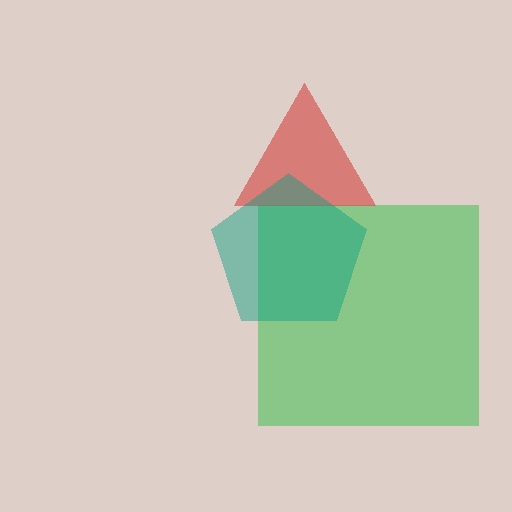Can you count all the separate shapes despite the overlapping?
Yes, there are 3 separate shapes.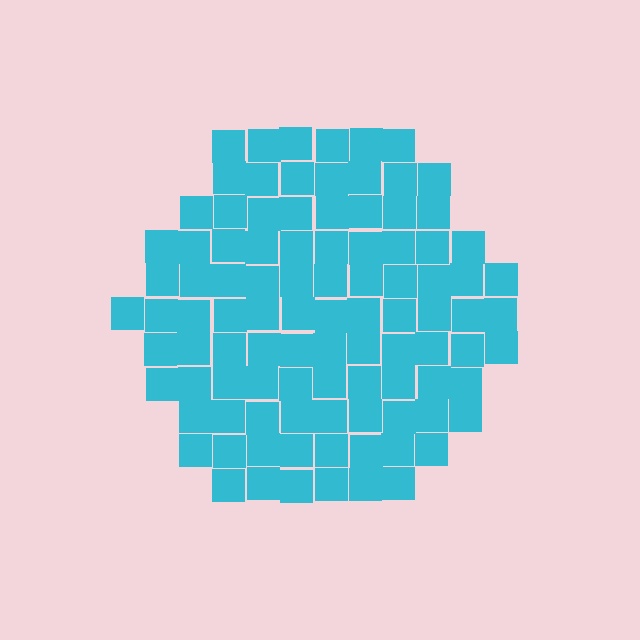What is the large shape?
The large shape is a hexagon.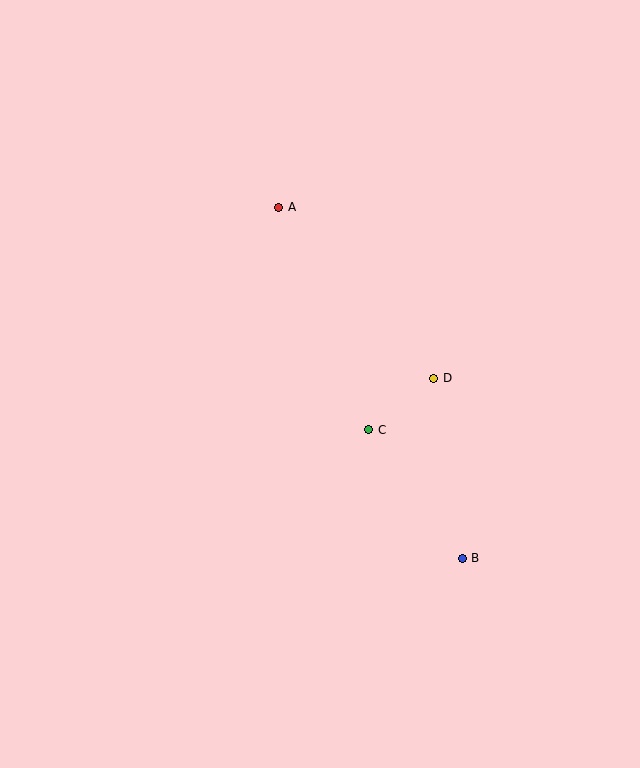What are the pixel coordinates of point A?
Point A is at (279, 207).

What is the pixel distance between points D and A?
The distance between D and A is 231 pixels.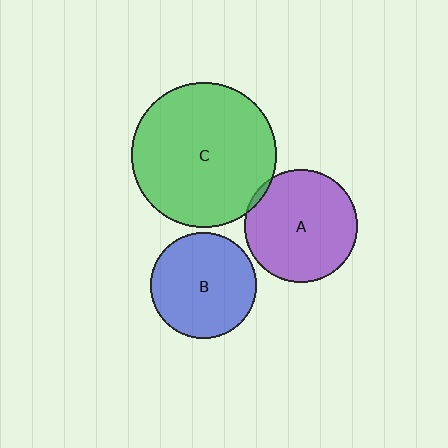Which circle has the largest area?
Circle C (green).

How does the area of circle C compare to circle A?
Approximately 1.6 times.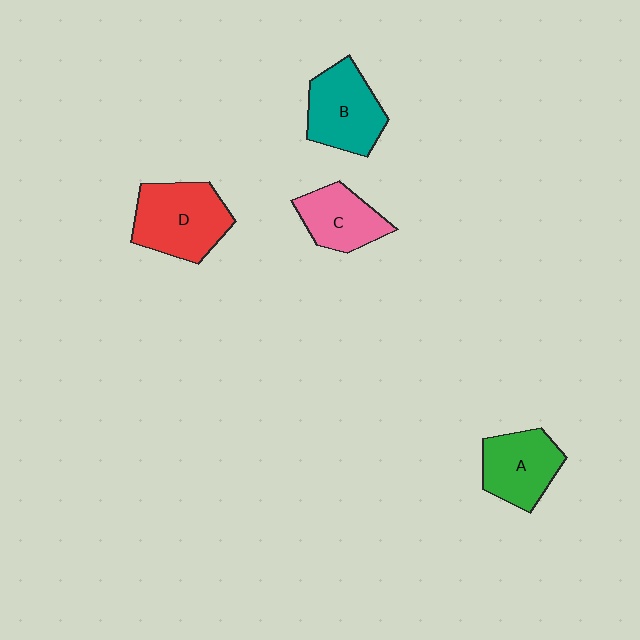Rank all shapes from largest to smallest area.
From largest to smallest: D (red), B (teal), A (green), C (pink).